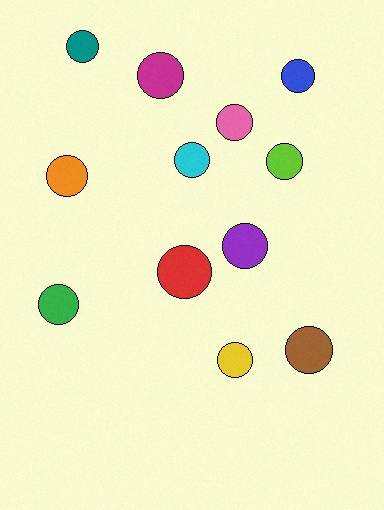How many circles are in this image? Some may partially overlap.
There are 12 circles.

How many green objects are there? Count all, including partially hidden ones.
There is 1 green object.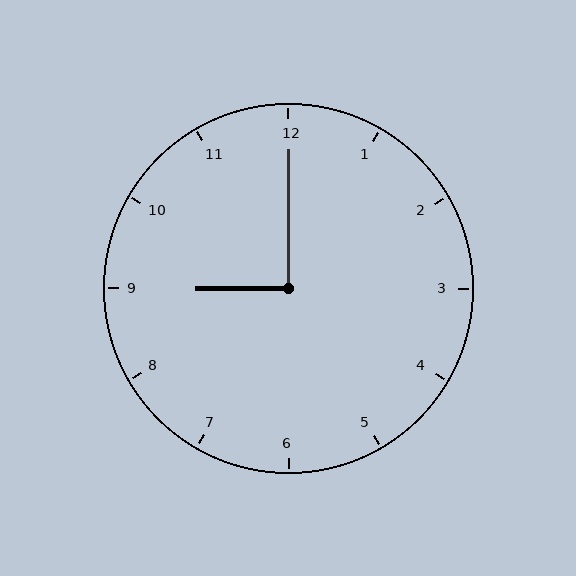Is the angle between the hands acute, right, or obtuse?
It is right.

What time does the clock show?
9:00.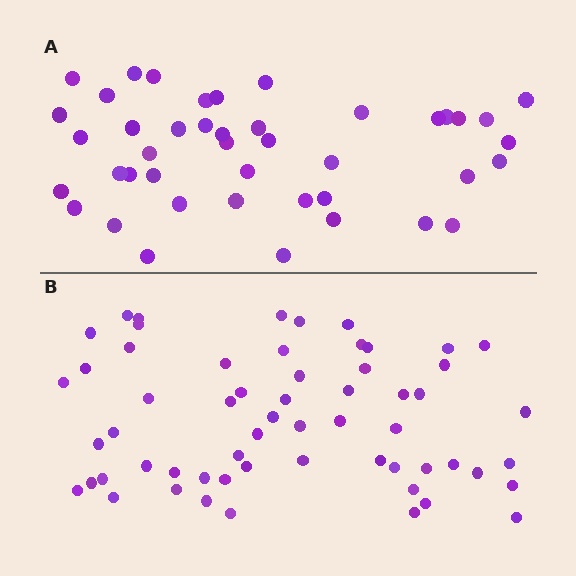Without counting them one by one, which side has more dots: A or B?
Region B (the bottom region) has more dots.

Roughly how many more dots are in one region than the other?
Region B has approximately 15 more dots than region A.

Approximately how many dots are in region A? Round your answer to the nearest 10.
About 40 dots. (The exact count is 43, which rounds to 40.)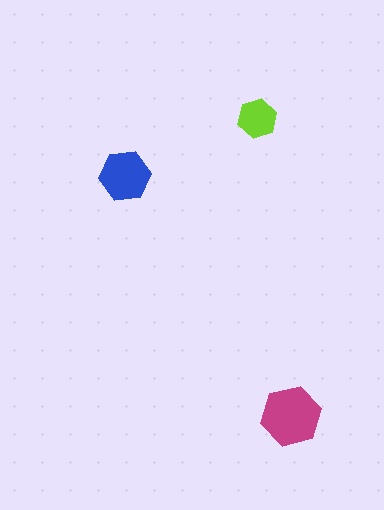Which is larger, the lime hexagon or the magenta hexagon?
The magenta one.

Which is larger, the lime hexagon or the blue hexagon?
The blue one.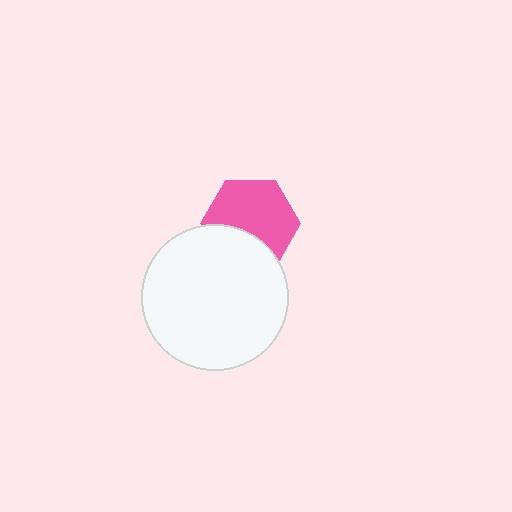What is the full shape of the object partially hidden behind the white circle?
The partially hidden object is a pink hexagon.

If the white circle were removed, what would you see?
You would see the complete pink hexagon.